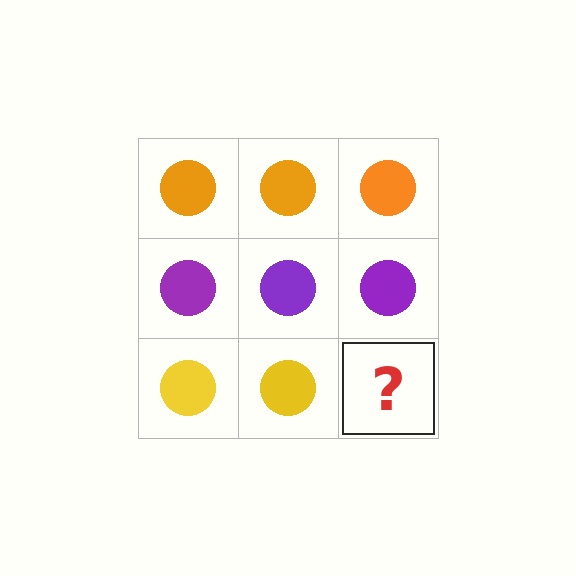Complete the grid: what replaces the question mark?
The question mark should be replaced with a yellow circle.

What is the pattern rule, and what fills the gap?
The rule is that each row has a consistent color. The gap should be filled with a yellow circle.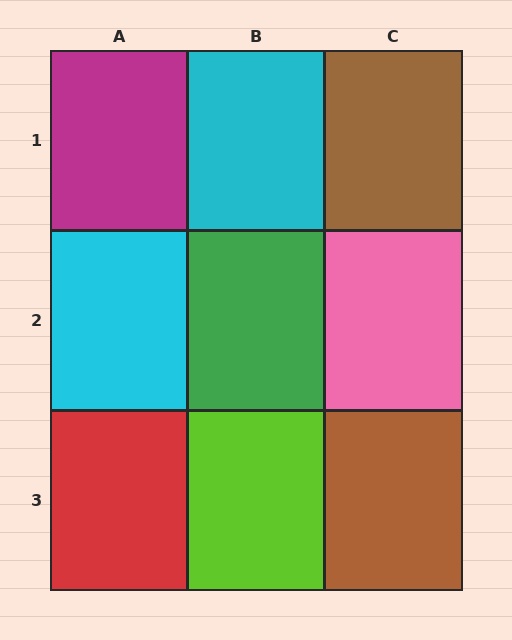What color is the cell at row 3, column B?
Lime.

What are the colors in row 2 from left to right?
Cyan, green, pink.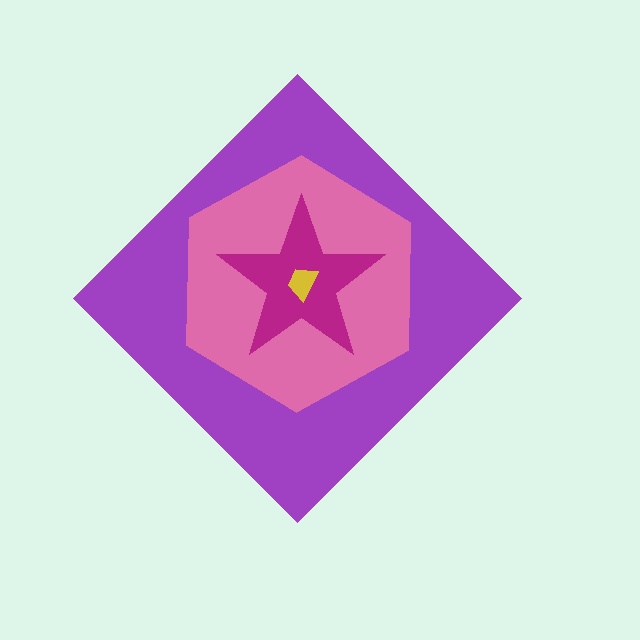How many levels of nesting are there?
4.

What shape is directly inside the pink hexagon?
The magenta star.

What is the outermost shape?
The purple diamond.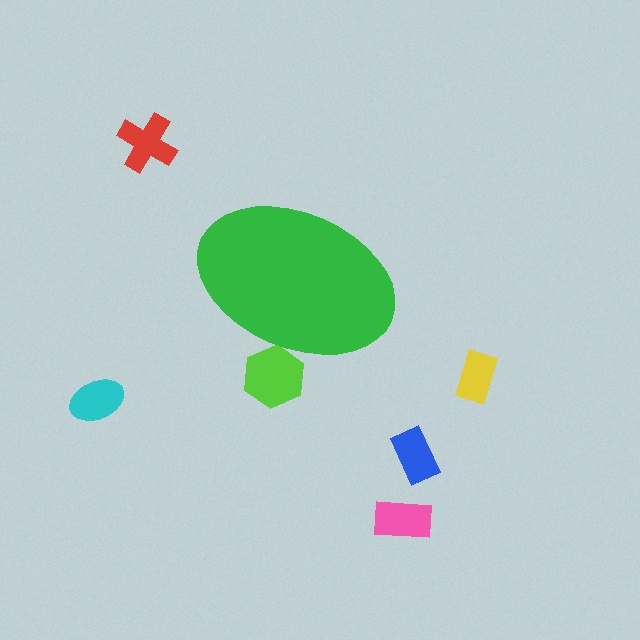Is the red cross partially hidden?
No, the red cross is fully visible.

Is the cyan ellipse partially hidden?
No, the cyan ellipse is fully visible.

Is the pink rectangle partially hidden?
No, the pink rectangle is fully visible.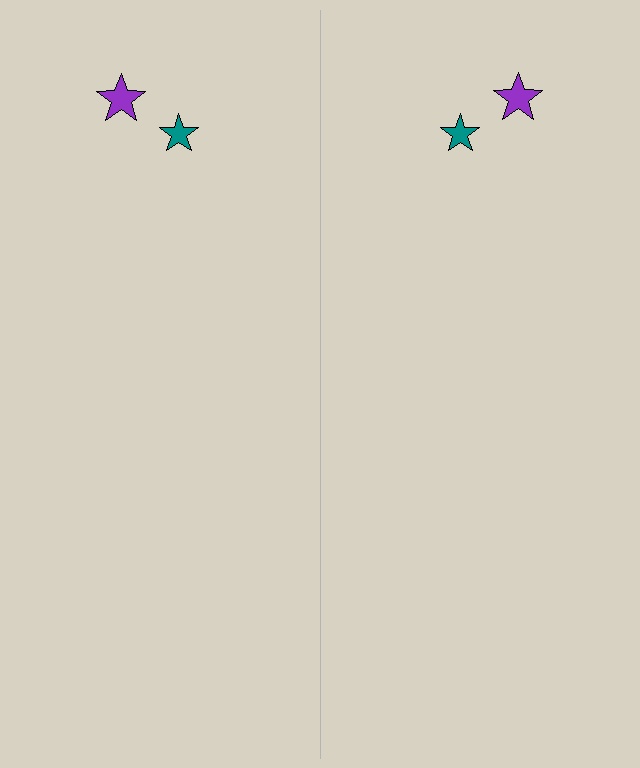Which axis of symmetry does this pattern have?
The pattern has a vertical axis of symmetry running through the center of the image.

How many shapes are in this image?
There are 4 shapes in this image.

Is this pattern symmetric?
Yes, this pattern has bilateral (reflection) symmetry.